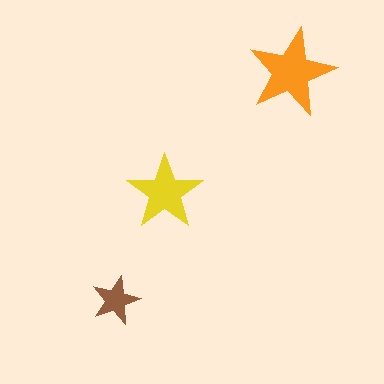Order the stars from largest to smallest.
the orange one, the yellow one, the brown one.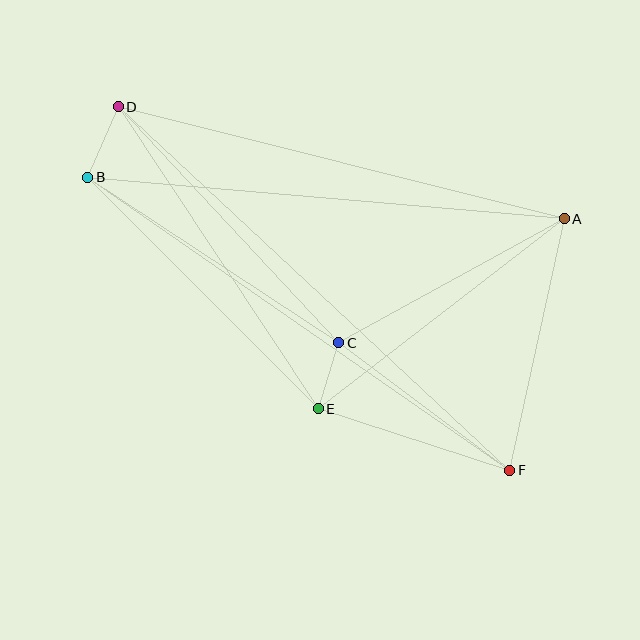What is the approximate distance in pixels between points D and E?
The distance between D and E is approximately 362 pixels.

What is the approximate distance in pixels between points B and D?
The distance between B and D is approximately 77 pixels.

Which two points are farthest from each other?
Points D and F are farthest from each other.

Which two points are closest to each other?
Points C and E are closest to each other.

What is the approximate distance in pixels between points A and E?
The distance between A and E is approximately 311 pixels.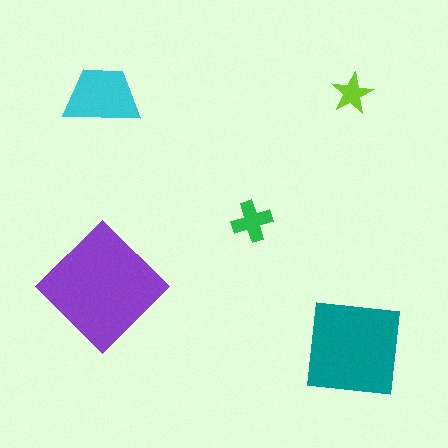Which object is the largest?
The purple diamond.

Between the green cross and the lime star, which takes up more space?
The green cross.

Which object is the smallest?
The lime star.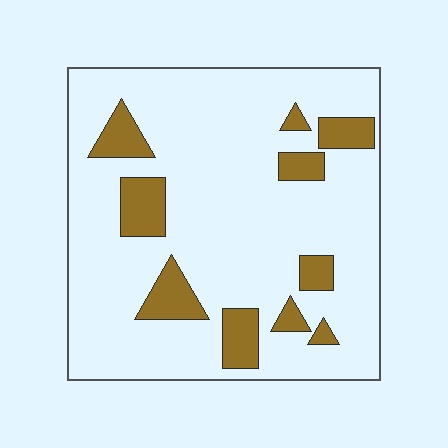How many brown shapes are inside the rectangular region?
10.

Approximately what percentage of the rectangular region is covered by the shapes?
Approximately 15%.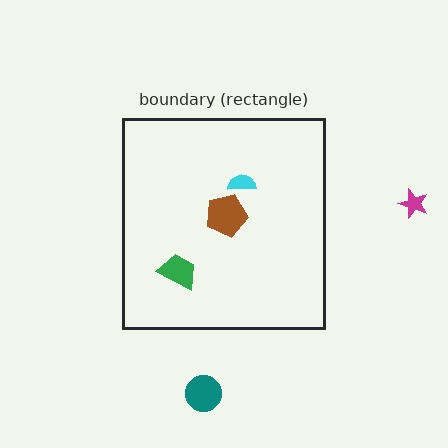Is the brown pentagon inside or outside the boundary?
Inside.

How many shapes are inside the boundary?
3 inside, 2 outside.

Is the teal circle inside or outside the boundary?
Outside.